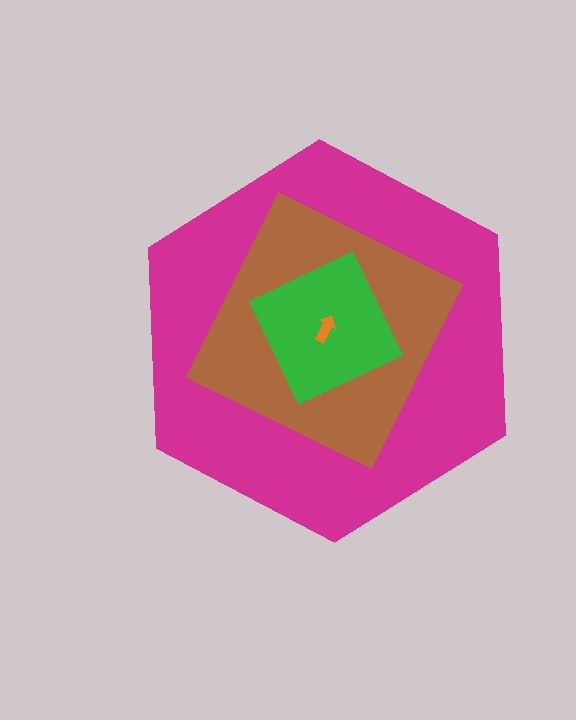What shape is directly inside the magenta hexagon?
The brown diamond.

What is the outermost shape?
The magenta hexagon.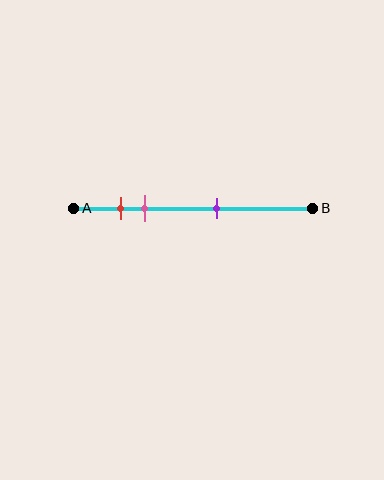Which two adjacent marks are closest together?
The red and pink marks are the closest adjacent pair.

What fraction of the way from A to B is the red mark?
The red mark is approximately 20% (0.2) of the way from A to B.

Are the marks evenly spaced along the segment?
No, the marks are not evenly spaced.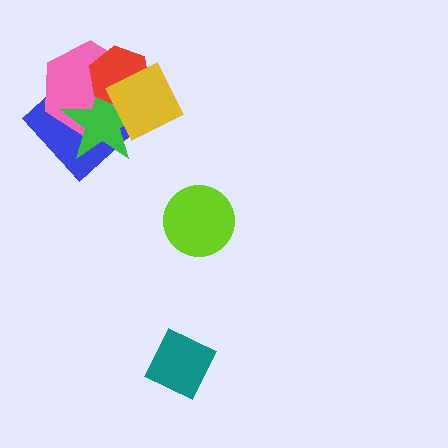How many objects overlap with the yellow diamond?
4 objects overlap with the yellow diamond.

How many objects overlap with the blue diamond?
4 objects overlap with the blue diamond.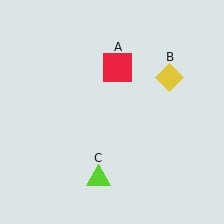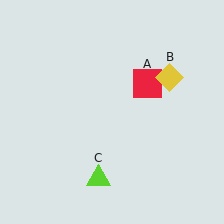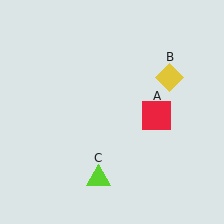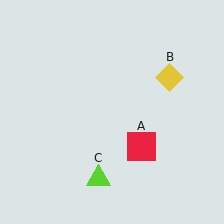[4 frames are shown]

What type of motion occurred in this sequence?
The red square (object A) rotated clockwise around the center of the scene.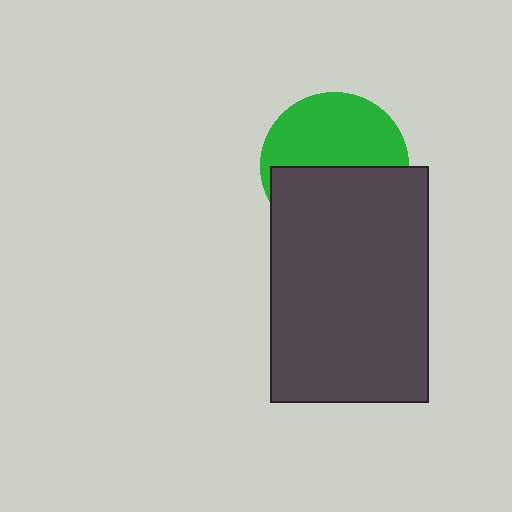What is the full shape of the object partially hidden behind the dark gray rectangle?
The partially hidden object is a green circle.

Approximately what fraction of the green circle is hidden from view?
Roughly 49% of the green circle is hidden behind the dark gray rectangle.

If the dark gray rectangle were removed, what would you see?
You would see the complete green circle.